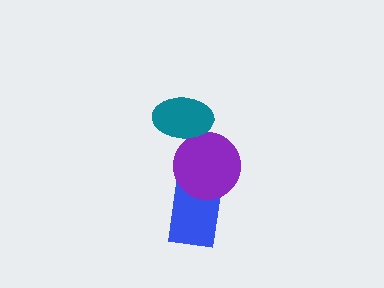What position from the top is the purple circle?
The purple circle is 2nd from the top.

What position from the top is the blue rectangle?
The blue rectangle is 3rd from the top.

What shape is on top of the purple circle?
The teal ellipse is on top of the purple circle.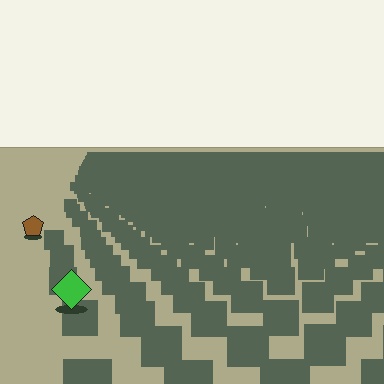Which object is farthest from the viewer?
The brown pentagon is farthest from the viewer. It appears smaller and the ground texture around it is denser.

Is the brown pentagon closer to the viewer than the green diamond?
No. The green diamond is closer — you can tell from the texture gradient: the ground texture is coarser near it.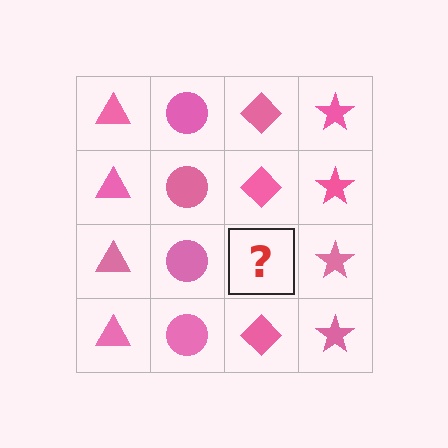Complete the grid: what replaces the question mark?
The question mark should be replaced with a pink diamond.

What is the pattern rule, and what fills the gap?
The rule is that each column has a consistent shape. The gap should be filled with a pink diamond.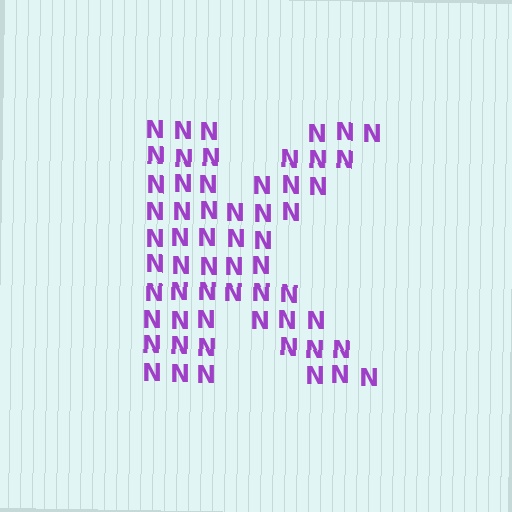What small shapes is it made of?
It is made of small letter N's.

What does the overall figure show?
The overall figure shows the letter K.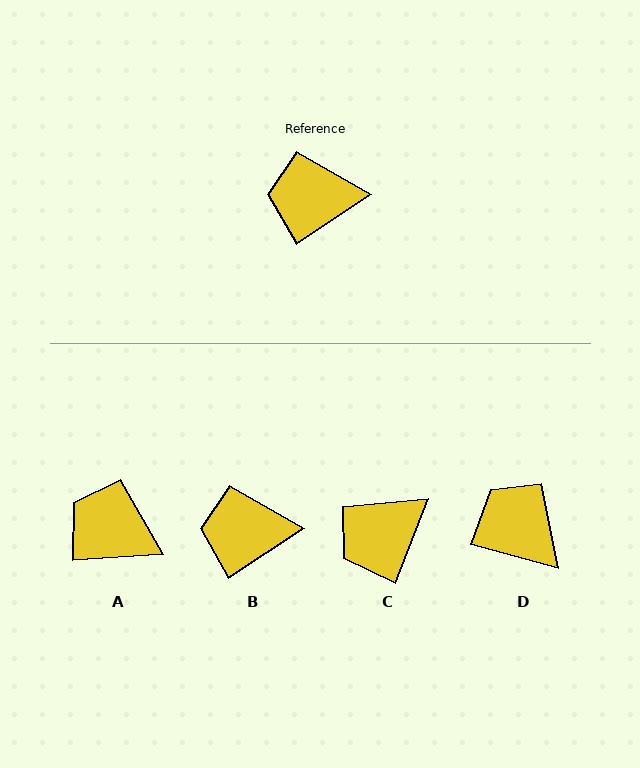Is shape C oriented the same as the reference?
No, it is off by about 35 degrees.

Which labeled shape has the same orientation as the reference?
B.